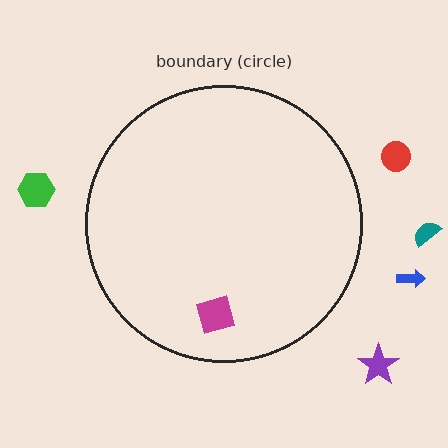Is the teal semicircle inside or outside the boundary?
Outside.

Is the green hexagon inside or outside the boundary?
Outside.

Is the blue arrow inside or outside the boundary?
Outside.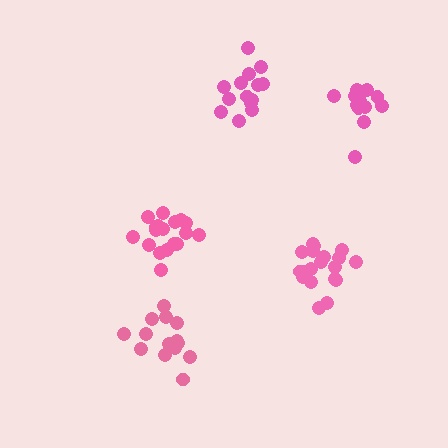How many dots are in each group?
Group 1: 18 dots, Group 2: 19 dots, Group 3: 16 dots, Group 4: 14 dots, Group 5: 13 dots (80 total).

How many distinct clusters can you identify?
There are 5 distinct clusters.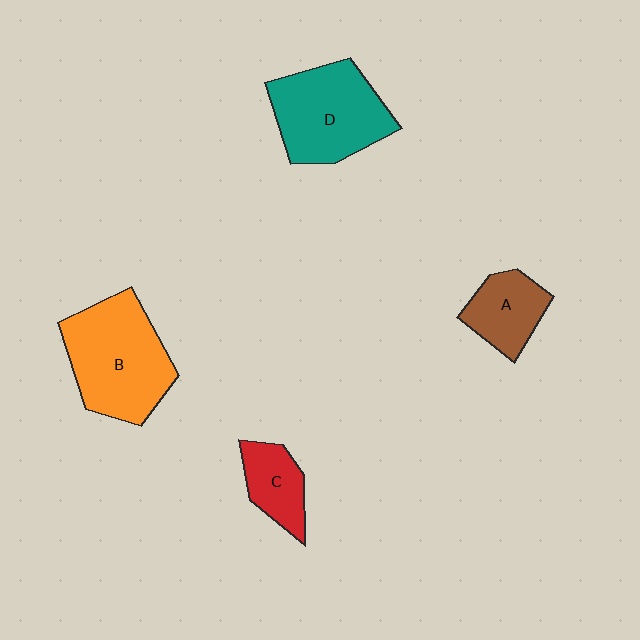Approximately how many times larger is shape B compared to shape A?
Approximately 2.0 times.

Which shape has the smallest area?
Shape C (red).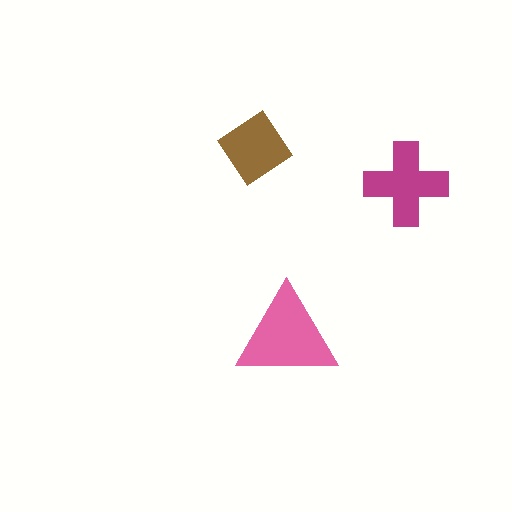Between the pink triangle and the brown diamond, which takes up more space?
The pink triangle.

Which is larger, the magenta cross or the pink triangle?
The pink triangle.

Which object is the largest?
The pink triangle.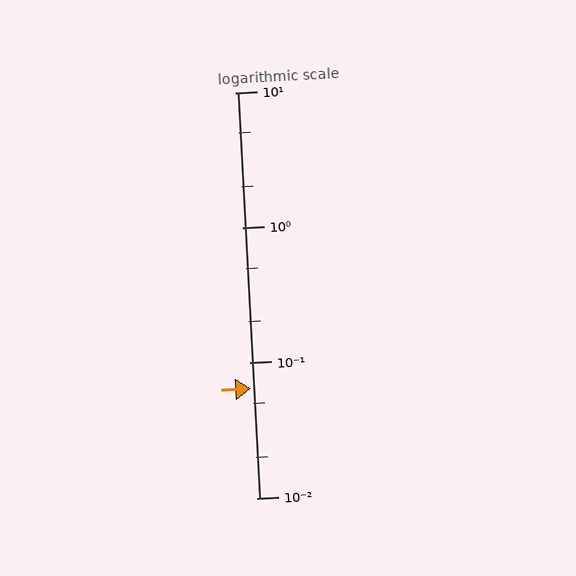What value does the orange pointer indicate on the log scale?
The pointer indicates approximately 0.064.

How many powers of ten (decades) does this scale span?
The scale spans 3 decades, from 0.01 to 10.